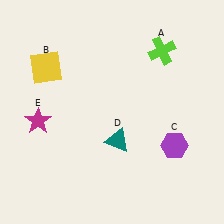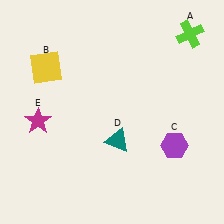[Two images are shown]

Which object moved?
The lime cross (A) moved right.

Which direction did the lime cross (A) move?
The lime cross (A) moved right.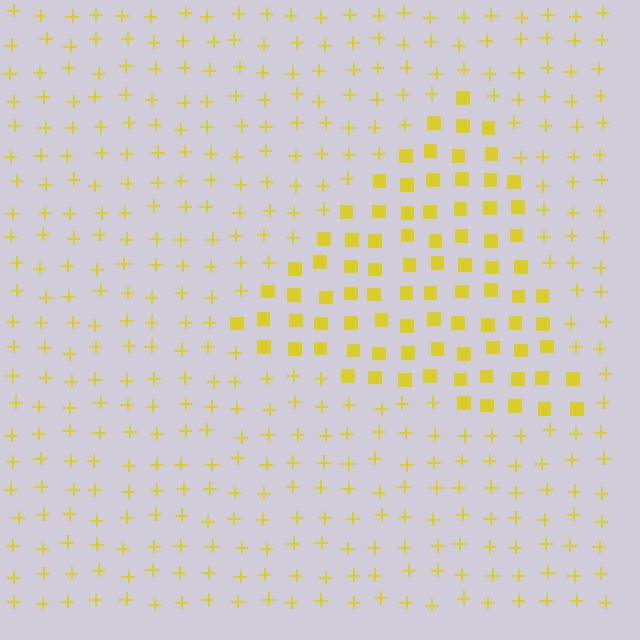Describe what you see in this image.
The image is filled with small yellow elements arranged in a uniform grid. A triangle-shaped region contains squares, while the surrounding area contains plus signs. The boundary is defined purely by the change in element shape.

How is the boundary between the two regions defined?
The boundary is defined by a change in element shape: squares inside vs. plus signs outside. All elements share the same color and spacing.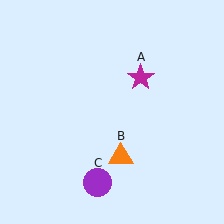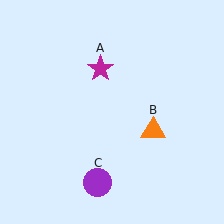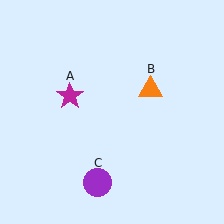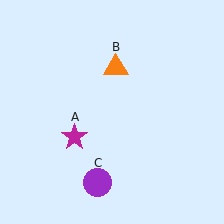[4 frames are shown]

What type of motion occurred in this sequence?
The magenta star (object A), orange triangle (object B) rotated counterclockwise around the center of the scene.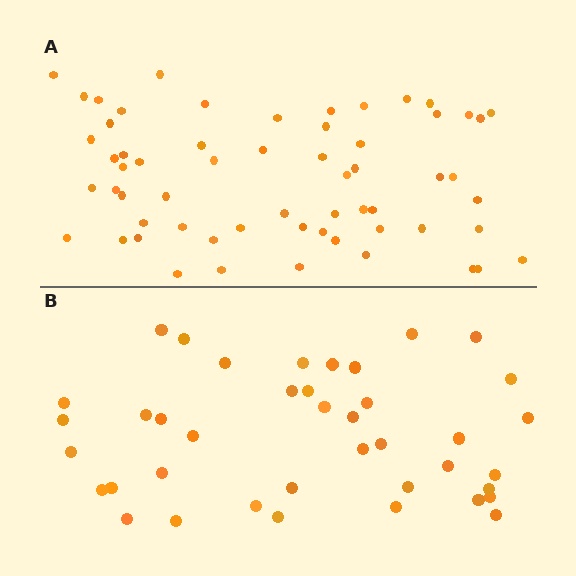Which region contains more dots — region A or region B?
Region A (the top region) has more dots.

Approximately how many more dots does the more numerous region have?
Region A has approximately 20 more dots than region B.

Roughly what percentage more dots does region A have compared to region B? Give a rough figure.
About 50% more.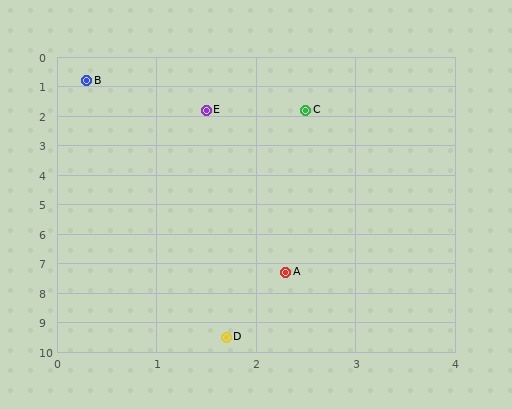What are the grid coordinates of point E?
Point E is at approximately (1.5, 1.8).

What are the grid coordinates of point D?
Point D is at approximately (1.7, 9.5).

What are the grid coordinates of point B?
Point B is at approximately (0.3, 0.8).